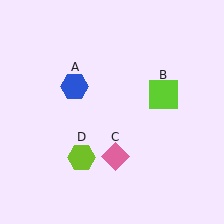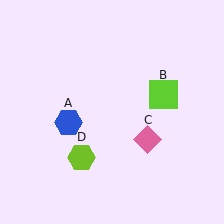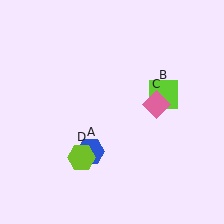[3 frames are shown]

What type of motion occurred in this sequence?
The blue hexagon (object A), pink diamond (object C) rotated counterclockwise around the center of the scene.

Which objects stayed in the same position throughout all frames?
Lime square (object B) and lime hexagon (object D) remained stationary.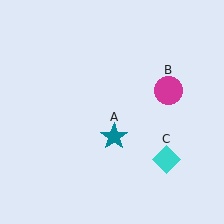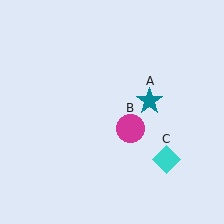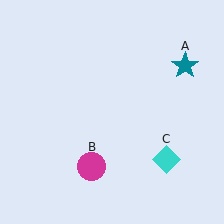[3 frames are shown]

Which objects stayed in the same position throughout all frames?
Cyan diamond (object C) remained stationary.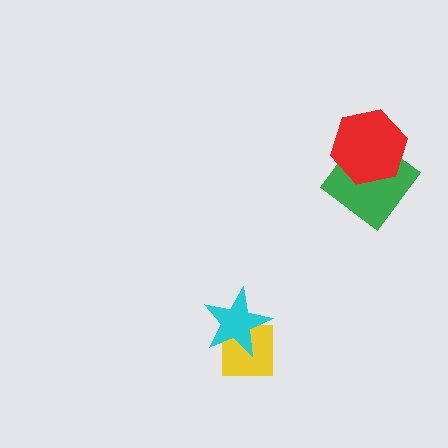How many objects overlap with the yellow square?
1 object overlaps with the yellow square.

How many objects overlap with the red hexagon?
1 object overlaps with the red hexagon.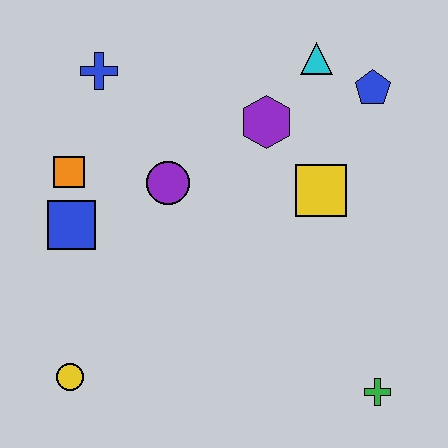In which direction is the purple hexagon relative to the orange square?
The purple hexagon is to the right of the orange square.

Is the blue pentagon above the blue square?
Yes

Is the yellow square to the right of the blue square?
Yes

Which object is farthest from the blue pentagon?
The yellow circle is farthest from the blue pentagon.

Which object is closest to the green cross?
The yellow square is closest to the green cross.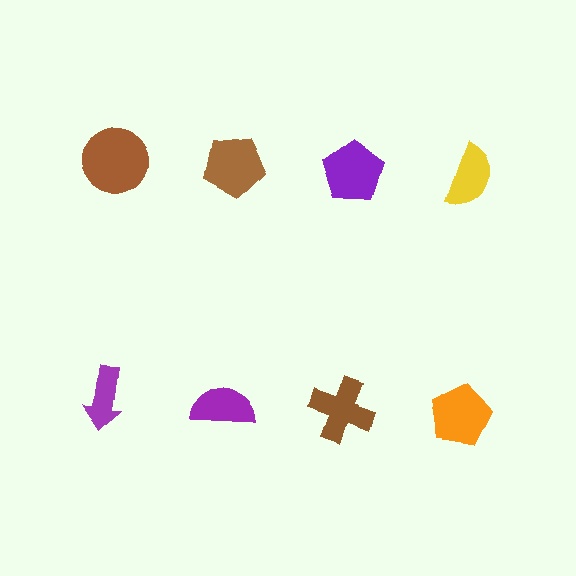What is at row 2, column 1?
A purple arrow.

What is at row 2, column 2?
A purple semicircle.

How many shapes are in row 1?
4 shapes.